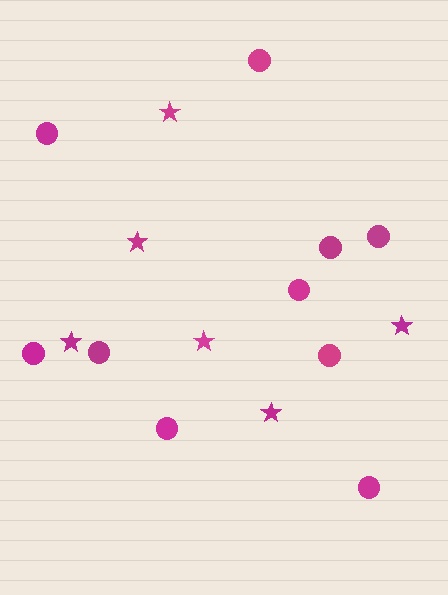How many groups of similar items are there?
There are 2 groups: one group of circles (10) and one group of stars (6).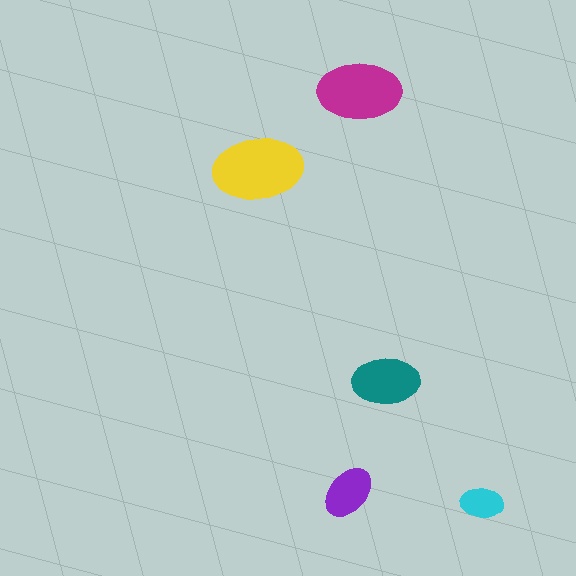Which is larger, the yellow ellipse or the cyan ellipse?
The yellow one.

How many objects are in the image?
There are 5 objects in the image.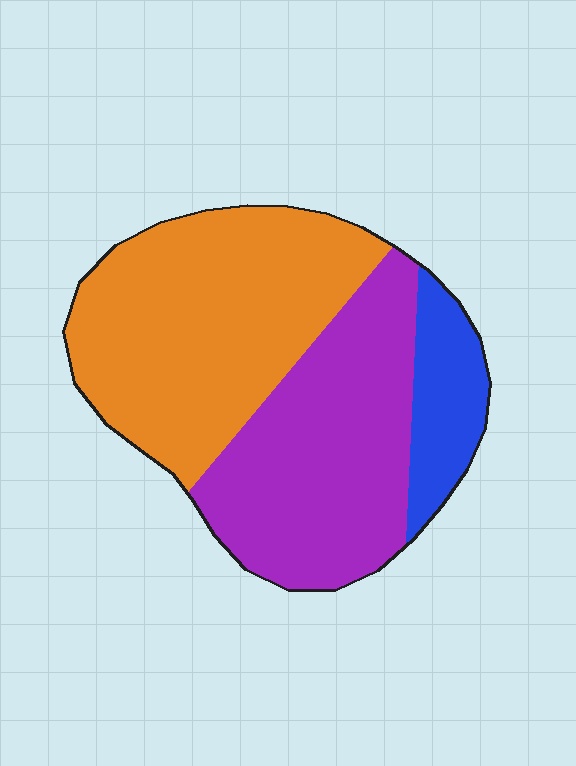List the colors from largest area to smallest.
From largest to smallest: orange, purple, blue.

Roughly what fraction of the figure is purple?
Purple covers about 40% of the figure.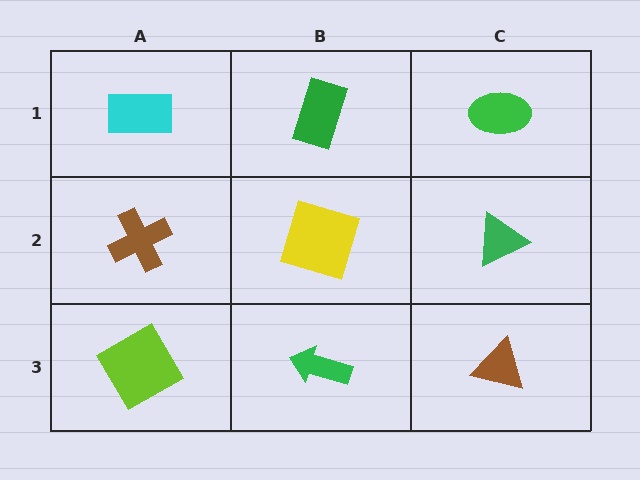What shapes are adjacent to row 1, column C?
A green triangle (row 2, column C), a green rectangle (row 1, column B).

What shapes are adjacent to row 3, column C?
A green triangle (row 2, column C), a green arrow (row 3, column B).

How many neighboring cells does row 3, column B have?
3.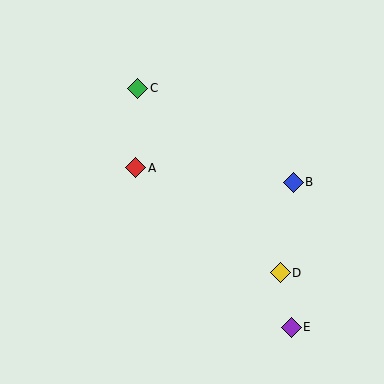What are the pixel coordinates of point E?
Point E is at (291, 327).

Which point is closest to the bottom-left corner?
Point A is closest to the bottom-left corner.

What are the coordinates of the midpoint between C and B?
The midpoint between C and B is at (215, 135).